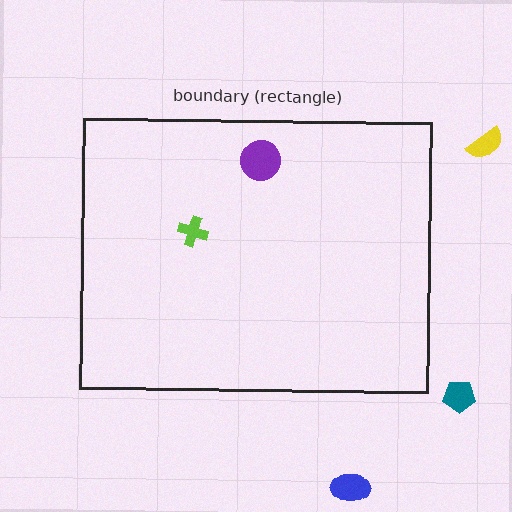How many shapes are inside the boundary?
2 inside, 3 outside.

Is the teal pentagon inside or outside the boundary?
Outside.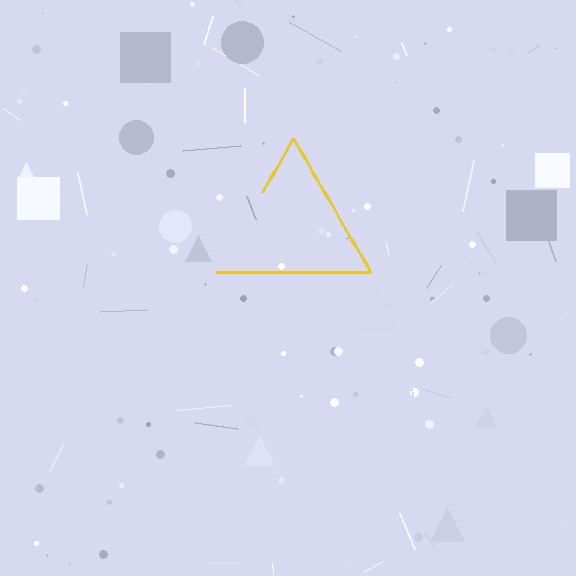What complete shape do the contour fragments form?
The contour fragments form a triangle.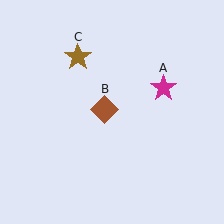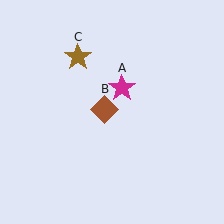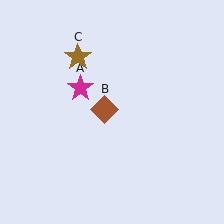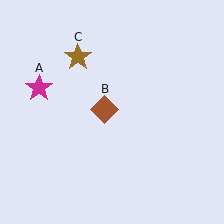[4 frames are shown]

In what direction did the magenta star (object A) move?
The magenta star (object A) moved left.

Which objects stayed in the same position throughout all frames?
Brown diamond (object B) and brown star (object C) remained stationary.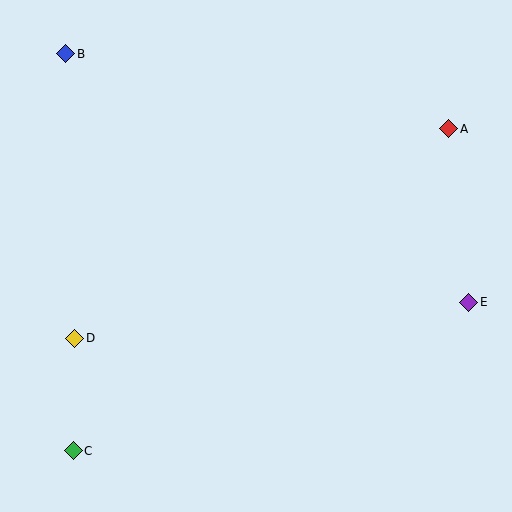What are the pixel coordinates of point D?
Point D is at (75, 338).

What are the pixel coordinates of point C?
Point C is at (73, 451).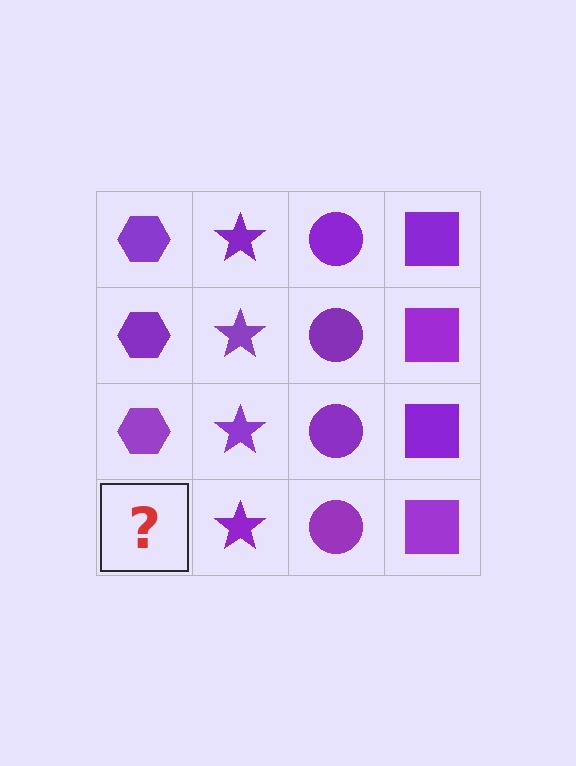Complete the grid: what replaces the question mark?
The question mark should be replaced with a purple hexagon.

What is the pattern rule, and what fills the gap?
The rule is that each column has a consistent shape. The gap should be filled with a purple hexagon.